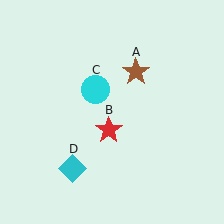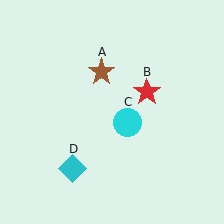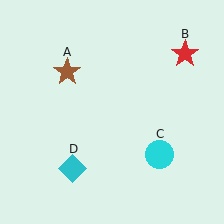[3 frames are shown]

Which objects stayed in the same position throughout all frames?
Cyan diamond (object D) remained stationary.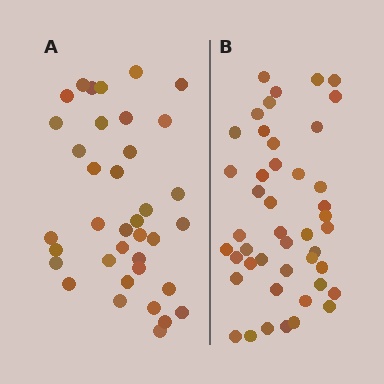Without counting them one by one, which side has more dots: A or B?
Region B (the right region) has more dots.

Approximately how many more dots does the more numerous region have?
Region B has roughly 8 or so more dots than region A.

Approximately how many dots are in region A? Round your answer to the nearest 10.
About 40 dots. (The exact count is 37, which rounds to 40.)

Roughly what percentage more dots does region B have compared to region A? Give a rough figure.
About 20% more.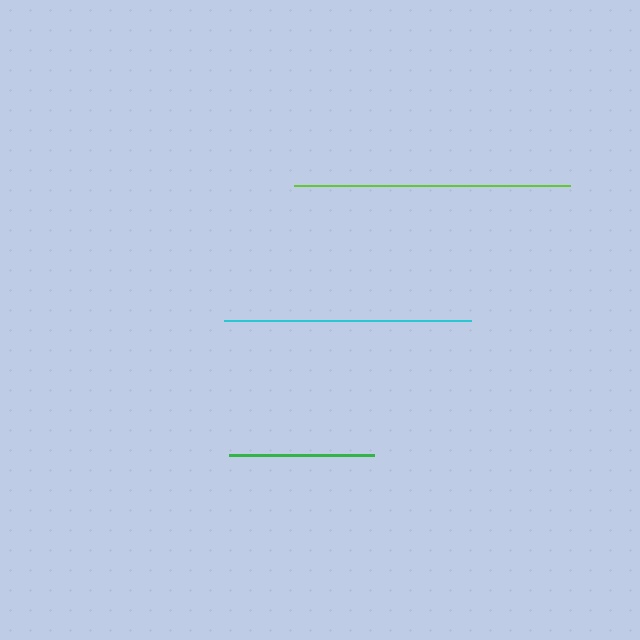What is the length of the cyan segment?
The cyan segment is approximately 247 pixels long.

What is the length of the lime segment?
The lime segment is approximately 276 pixels long.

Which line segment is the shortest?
The green line is the shortest at approximately 145 pixels.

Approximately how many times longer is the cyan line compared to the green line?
The cyan line is approximately 1.7 times the length of the green line.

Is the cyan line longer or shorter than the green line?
The cyan line is longer than the green line.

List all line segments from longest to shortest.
From longest to shortest: lime, cyan, green.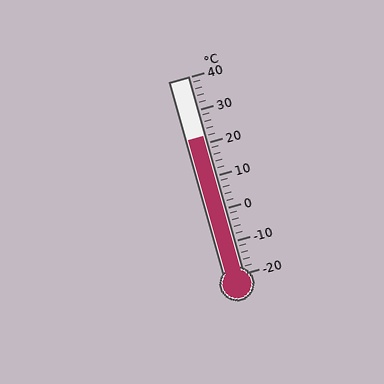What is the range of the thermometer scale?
The thermometer scale ranges from -20°C to 40°C.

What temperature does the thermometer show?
The thermometer shows approximately 22°C.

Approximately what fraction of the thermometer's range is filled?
The thermometer is filled to approximately 70% of its range.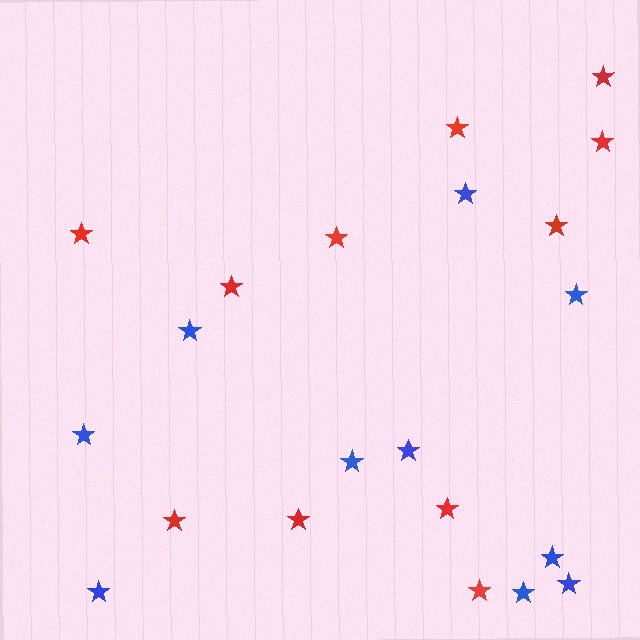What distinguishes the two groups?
There are 2 groups: one group of red stars (11) and one group of blue stars (10).